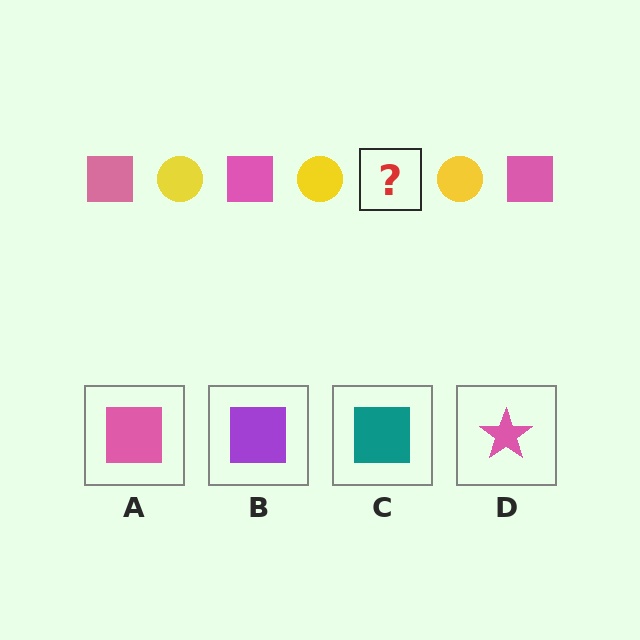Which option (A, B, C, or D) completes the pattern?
A.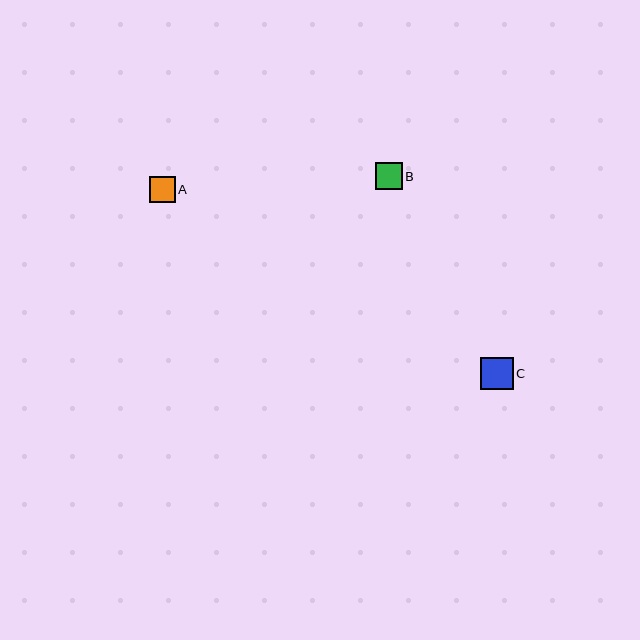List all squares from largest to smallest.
From largest to smallest: C, B, A.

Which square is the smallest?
Square A is the smallest with a size of approximately 26 pixels.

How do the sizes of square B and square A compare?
Square B and square A are approximately the same size.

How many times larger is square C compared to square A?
Square C is approximately 1.3 times the size of square A.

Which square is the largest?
Square C is the largest with a size of approximately 33 pixels.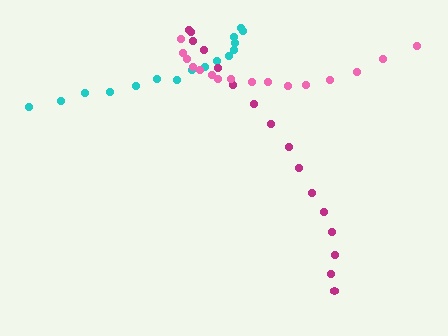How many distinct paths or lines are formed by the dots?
There are 3 distinct paths.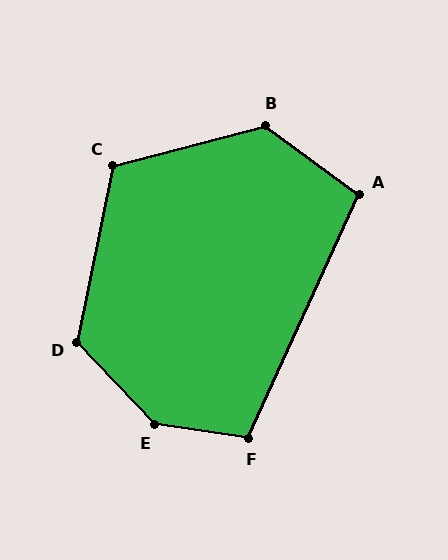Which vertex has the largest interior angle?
E, at approximately 142 degrees.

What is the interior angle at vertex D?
Approximately 125 degrees (obtuse).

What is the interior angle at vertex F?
Approximately 106 degrees (obtuse).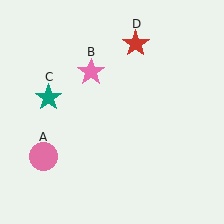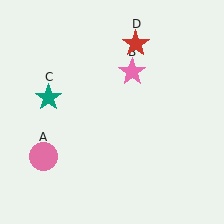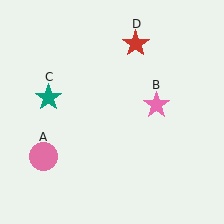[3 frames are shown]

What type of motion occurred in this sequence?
The pink star (object B) rotated clockwise around the center of the scene.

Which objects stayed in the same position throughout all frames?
Pink circle (object A) and teal star (object C) and red star (object D) remained stationary.